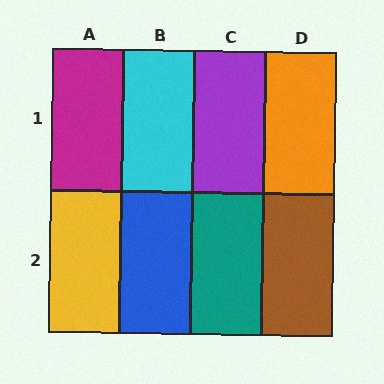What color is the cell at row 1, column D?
Orange.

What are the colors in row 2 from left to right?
Yellow, blue, teal, brown.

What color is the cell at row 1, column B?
Cyan.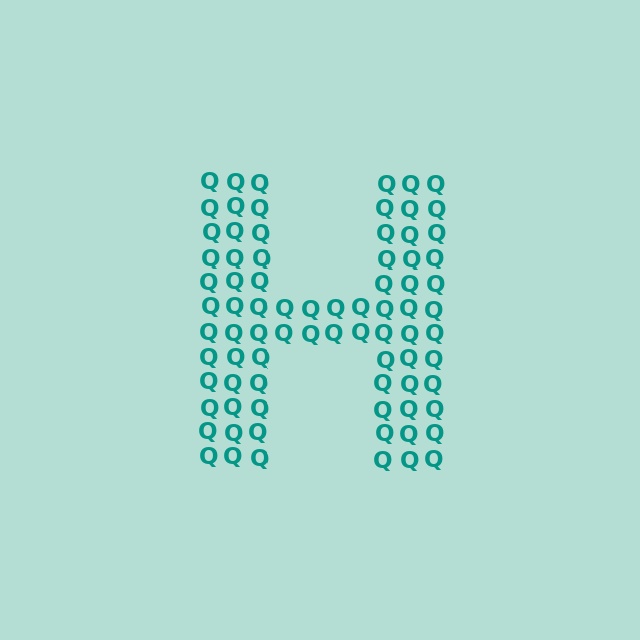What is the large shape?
The large shape is the letter H.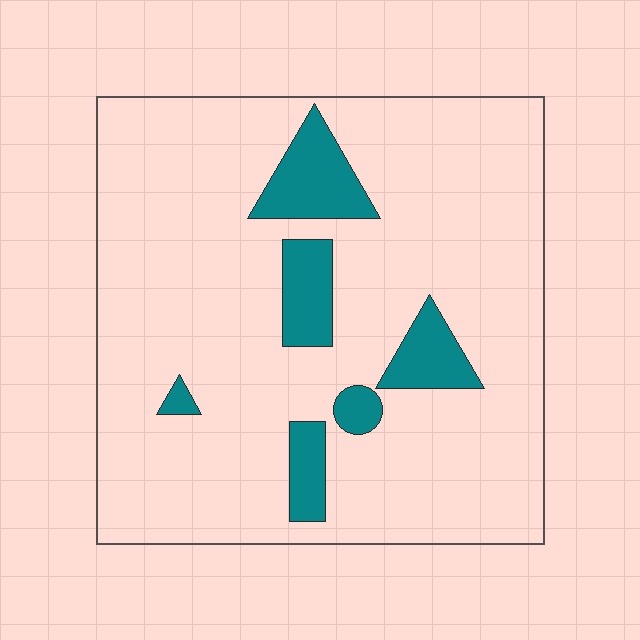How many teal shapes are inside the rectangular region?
6.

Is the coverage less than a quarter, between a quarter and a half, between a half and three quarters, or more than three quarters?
Less than a quarter.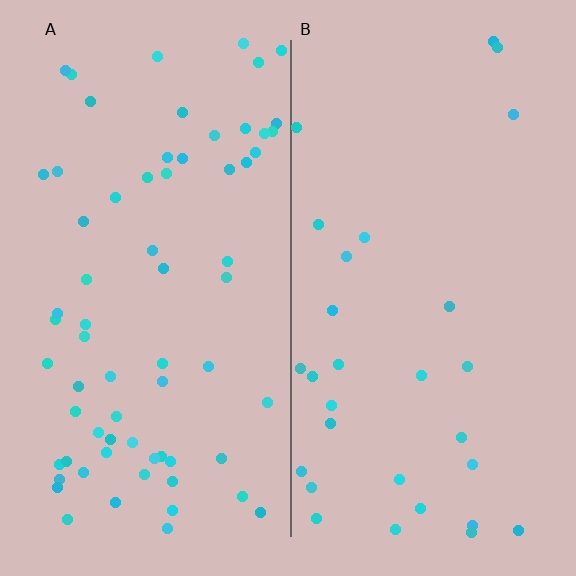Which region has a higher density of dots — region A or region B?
A (the left).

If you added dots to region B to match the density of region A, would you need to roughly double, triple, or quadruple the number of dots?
Approximately double.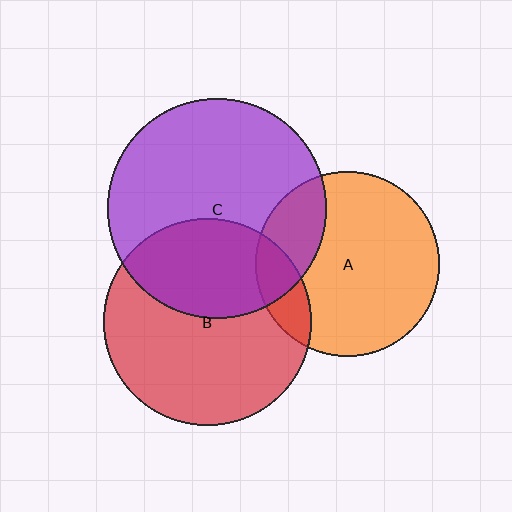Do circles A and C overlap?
Yes.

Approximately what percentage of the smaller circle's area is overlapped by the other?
Approximately 20%.